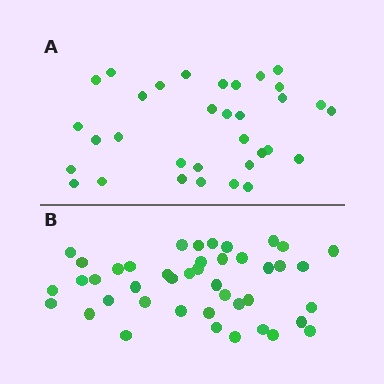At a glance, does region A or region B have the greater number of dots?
Region B (the bottom region) has more dots.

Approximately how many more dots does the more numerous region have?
Region B has roughly 10 or so more dots than region A.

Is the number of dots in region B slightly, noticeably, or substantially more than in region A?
Region B has noticeably more, but not dramatically so. The ratio is roughly 1.3 to 1.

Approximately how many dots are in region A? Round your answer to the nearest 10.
About 30 dots. (The exact count is 33, which rounds to 30.)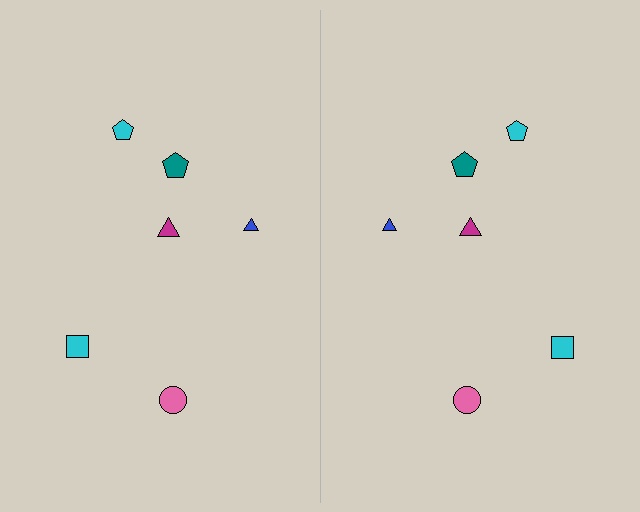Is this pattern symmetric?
Yes, this pattern has bilateral (reflection) symmetry.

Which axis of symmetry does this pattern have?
The pattern has a vertical axis of symmetry running through the center of the image.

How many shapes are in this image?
There are 12 shapes in this image.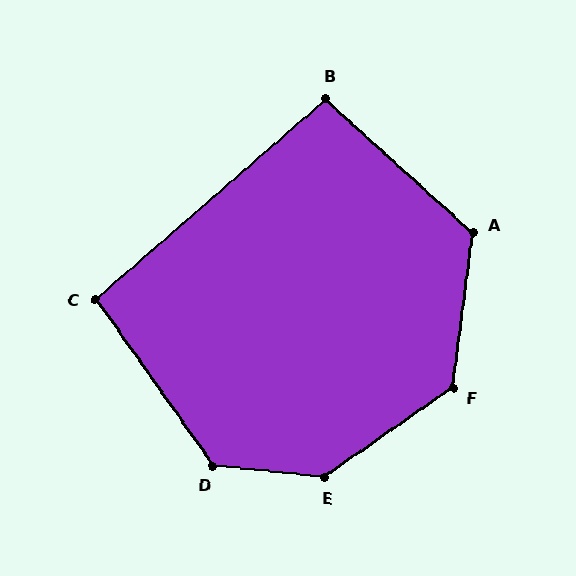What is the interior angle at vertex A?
Approximately 125 degrees (obtuse).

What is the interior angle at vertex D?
Approximately 131 degrees (obtuse).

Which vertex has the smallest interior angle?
C, at approximately 96 degrees.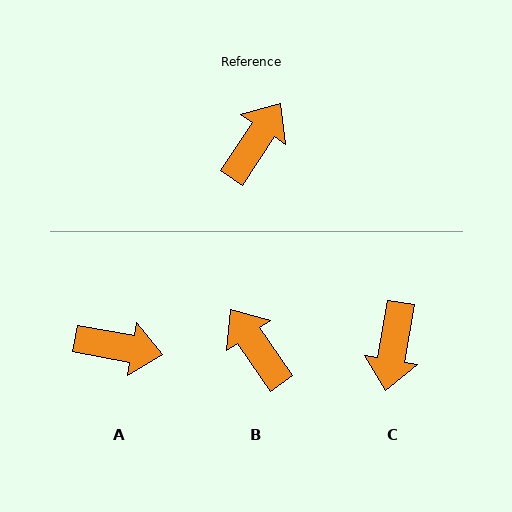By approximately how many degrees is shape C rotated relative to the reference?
Approximately 156 degrees clockwise.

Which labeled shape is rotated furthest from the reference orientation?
C, about 156 degrees away.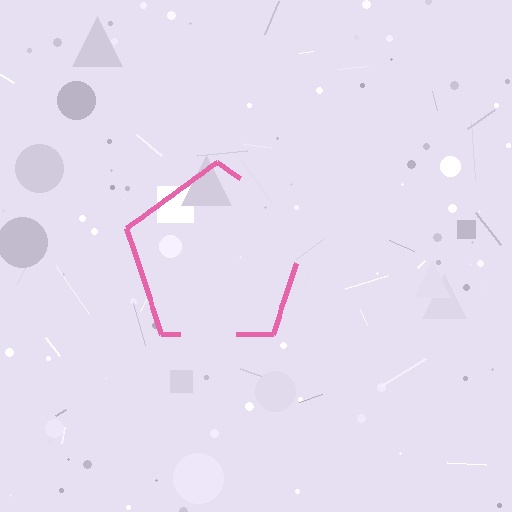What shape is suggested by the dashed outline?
The dashed outline suggests a pentagon.